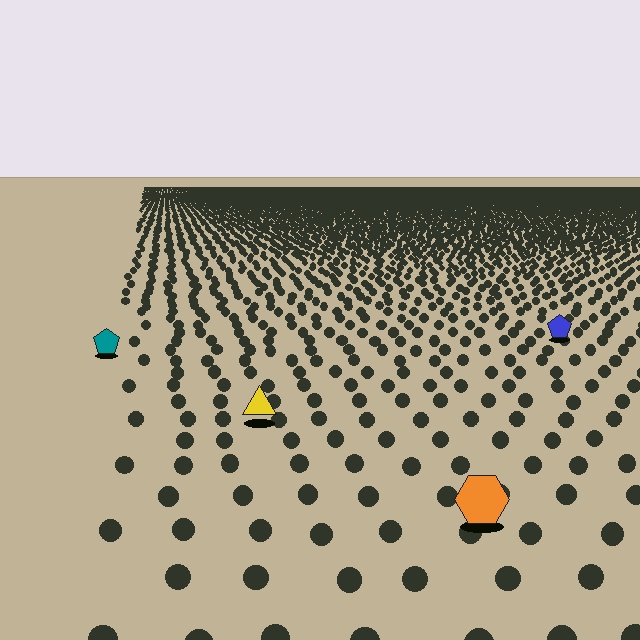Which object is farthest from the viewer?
The blue pentagon is farthest from the viewer. It appears smaller and the ground texture around it is denser.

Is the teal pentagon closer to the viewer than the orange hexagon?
No. The orange hexagon is closer — you can tell from the texture gradient: the ground texture is coarser near it.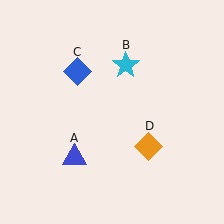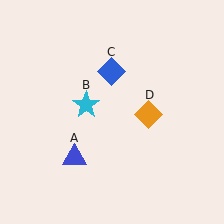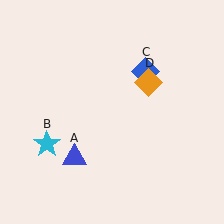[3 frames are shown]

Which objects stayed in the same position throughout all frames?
Blue triangle (object A) remained stationary.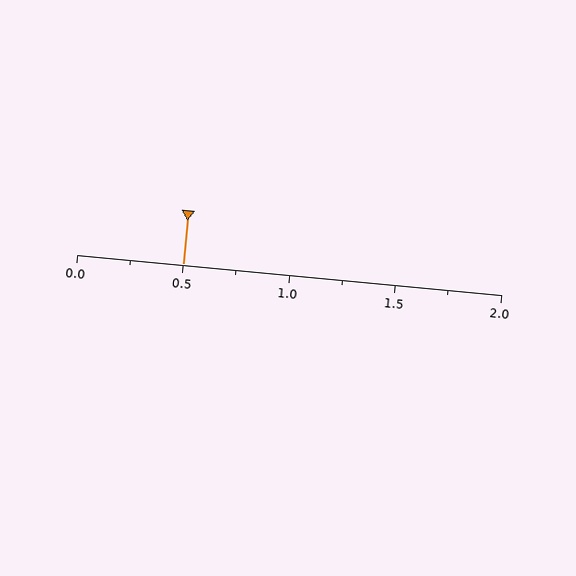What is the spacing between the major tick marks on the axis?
The major ticks are spaced 0.5 apart.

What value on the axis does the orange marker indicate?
The marker indicates approximately 0.5.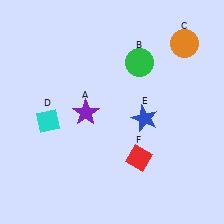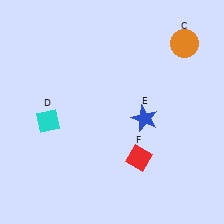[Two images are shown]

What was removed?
The purple star (A), the green circle (B) were removed in Image 2.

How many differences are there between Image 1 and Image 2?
There are 2 differences between the two images.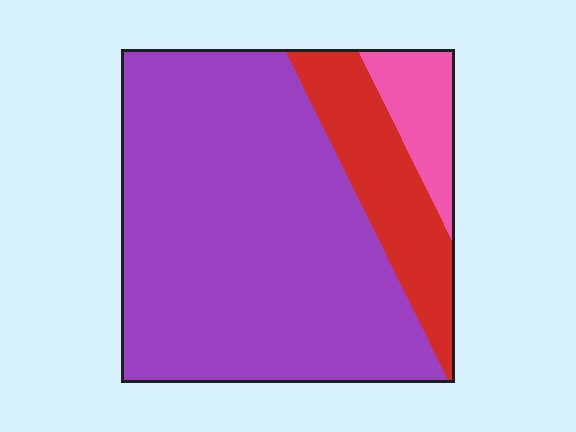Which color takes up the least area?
Pink, at roughly 10%.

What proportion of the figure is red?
Red takes up less than a quarter of the figure.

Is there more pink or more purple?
Purple.